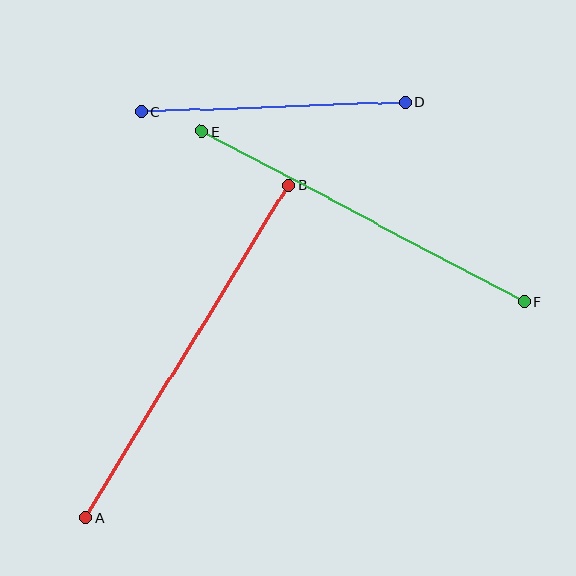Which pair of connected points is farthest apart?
Points A and B are farthest apart.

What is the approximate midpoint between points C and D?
The midpoint is at approximately (273, 107) pixels.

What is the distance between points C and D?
The distance is approximately 264 pixels.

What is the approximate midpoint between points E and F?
The midpoint is at approximately (363, 217) pixels.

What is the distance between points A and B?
The distance is approximately 389 pixels.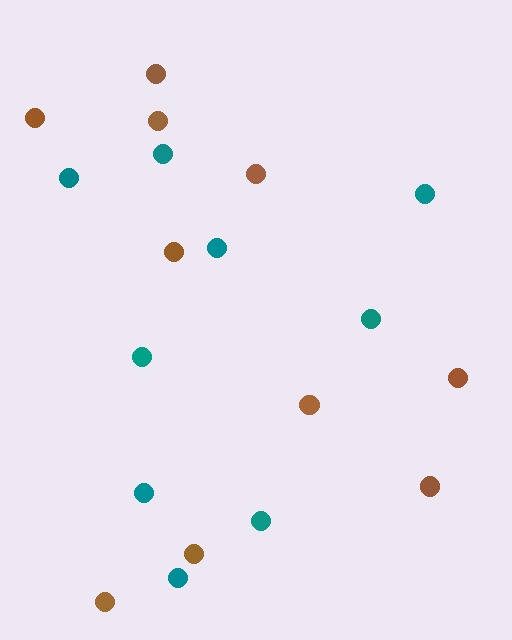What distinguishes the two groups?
There are 2 groups: one group of brown circles (10) and one group of teal circles (9).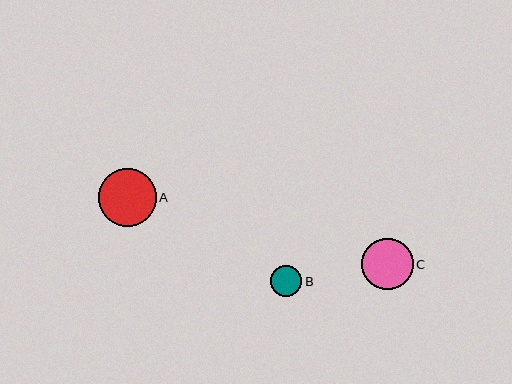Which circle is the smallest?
Circle B is the smallest with a size of approximately 31 pixels.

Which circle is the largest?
Circle A is the largest with a size of approximately 58 pixels.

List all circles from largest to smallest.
From largest to smallest: A, C, B.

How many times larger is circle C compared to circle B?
Circle C is approximately 1.7 times the size of circle B.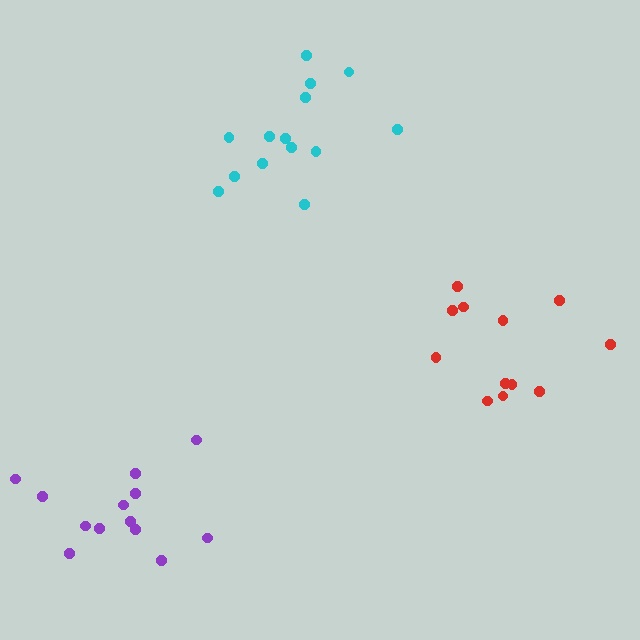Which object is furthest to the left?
The purple cluster is leftmost.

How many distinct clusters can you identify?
There are 3 distinct clusters.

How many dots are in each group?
Group 1: 14 dots, Group 2: 12 dots, Group 3: 13 dots (39 total).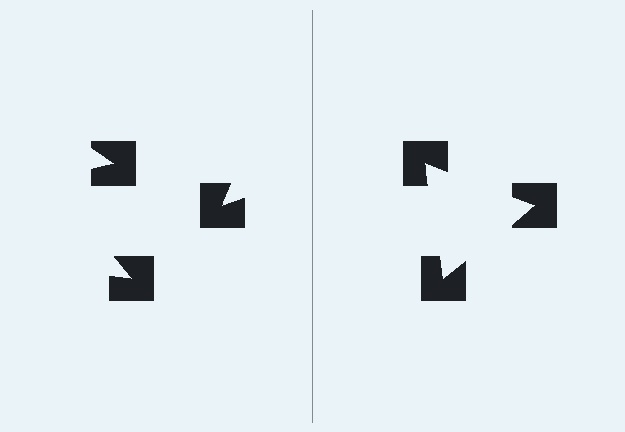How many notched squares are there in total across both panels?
6 — 3 on each side.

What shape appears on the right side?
An illusory triangle.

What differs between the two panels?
The notched squares are positioned identically on both sides; only the wedge orientations differ. On the right they align to a triangle; on the left they are misaligned.